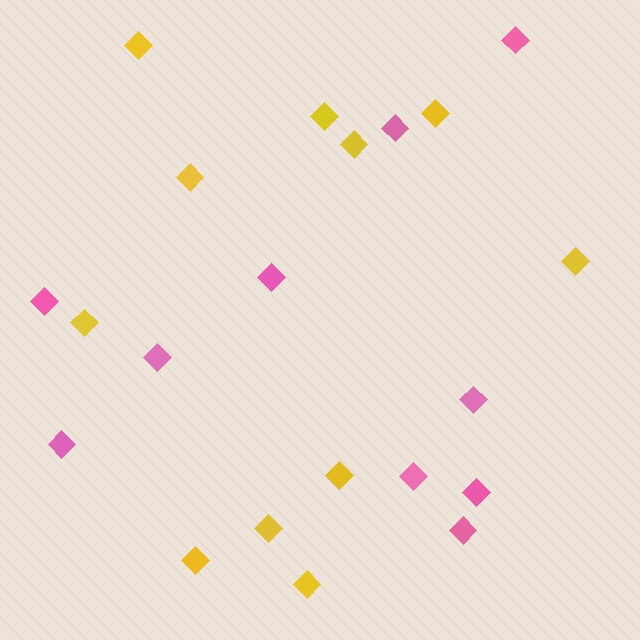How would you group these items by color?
There are 2 groups: one group of pink diamonds (10) and one group of yellow diamonds (11).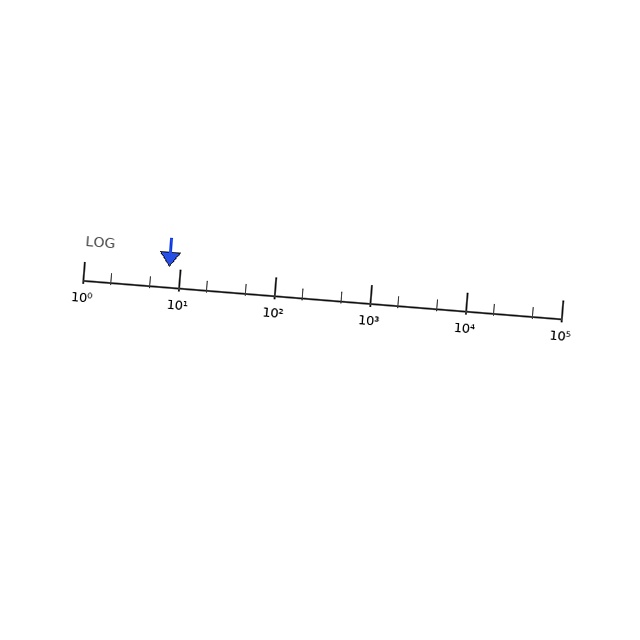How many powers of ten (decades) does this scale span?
The scale spans 5 decades, from 1 to 100000.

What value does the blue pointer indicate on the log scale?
The pointer indicates approximately 7.8.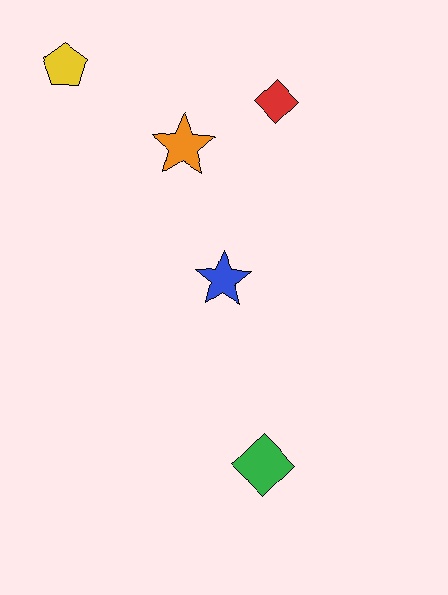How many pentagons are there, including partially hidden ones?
There is 1 pentagon.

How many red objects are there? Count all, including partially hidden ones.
There is 1 red object.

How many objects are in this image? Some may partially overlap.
There are 5 objects.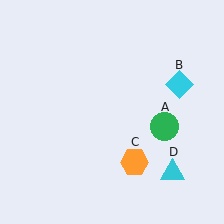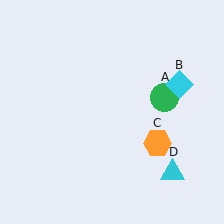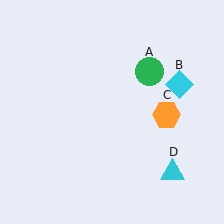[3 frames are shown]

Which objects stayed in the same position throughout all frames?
Cyan diamond (object B) and cyan triangle (object D) remained stationary.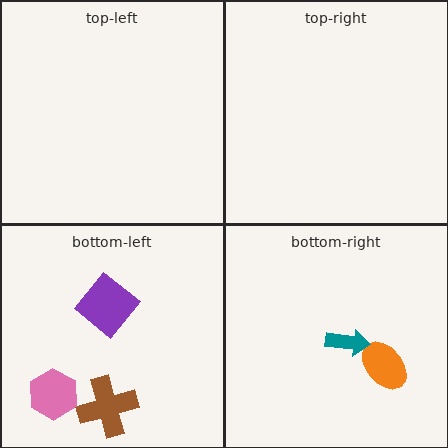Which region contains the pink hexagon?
The bottom-left region.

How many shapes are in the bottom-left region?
3.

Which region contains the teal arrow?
The bottom-right region.